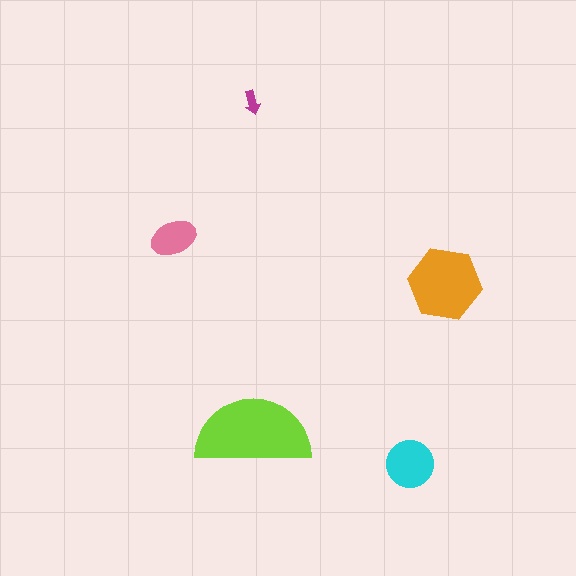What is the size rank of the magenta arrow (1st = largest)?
5th.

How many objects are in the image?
There are 5 objects in the image.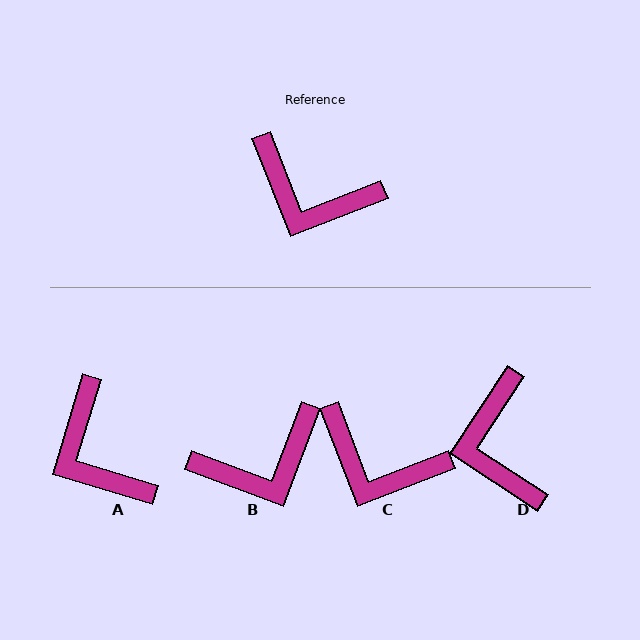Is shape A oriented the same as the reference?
No, it is off by about 38 degrees.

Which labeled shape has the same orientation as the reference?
C.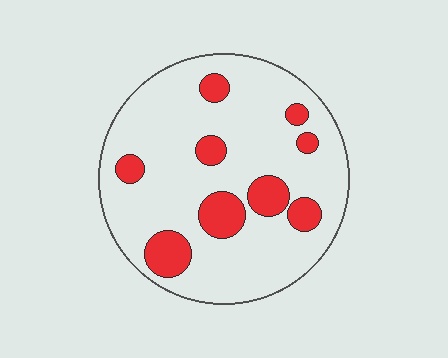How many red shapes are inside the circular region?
9.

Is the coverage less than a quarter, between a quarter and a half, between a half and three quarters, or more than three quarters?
Less than a quarter.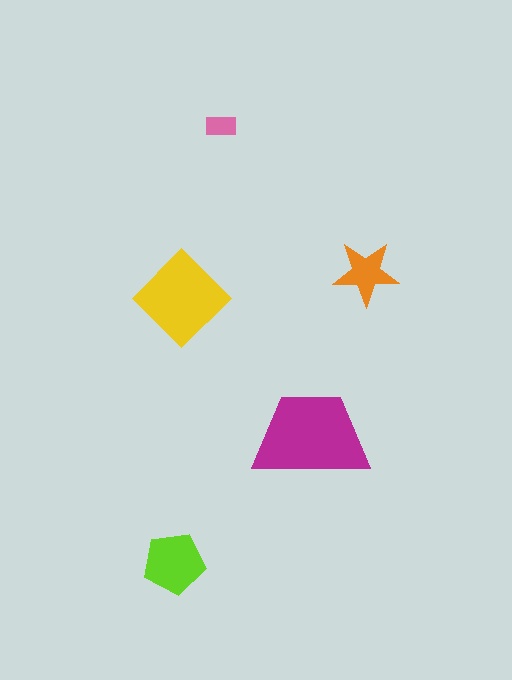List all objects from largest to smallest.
The magenta trapezoid, the yellow diamond, the lime pentagon, the orange star, the pink rectangle.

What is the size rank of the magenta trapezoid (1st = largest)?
1st.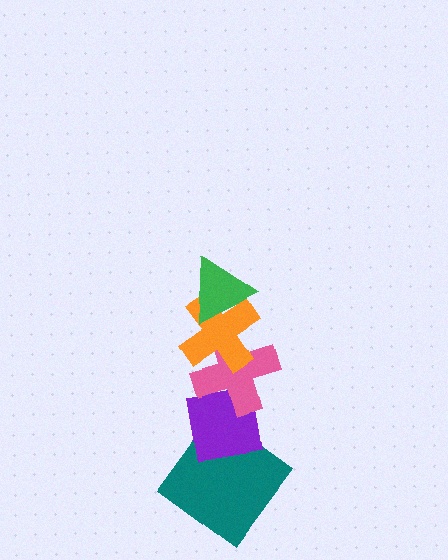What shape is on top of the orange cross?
The green triangle is on top of the orange cross.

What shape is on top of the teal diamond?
The purple square is on top of the teal diamond.